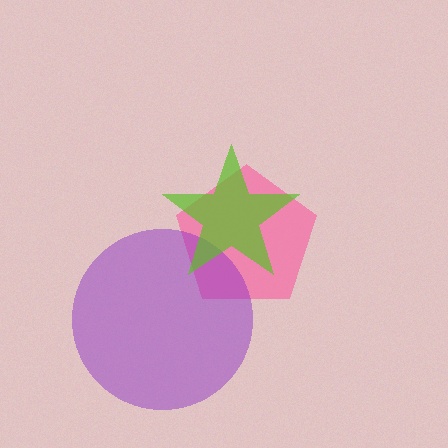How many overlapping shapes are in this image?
There are 3 overlapping shapes in the image.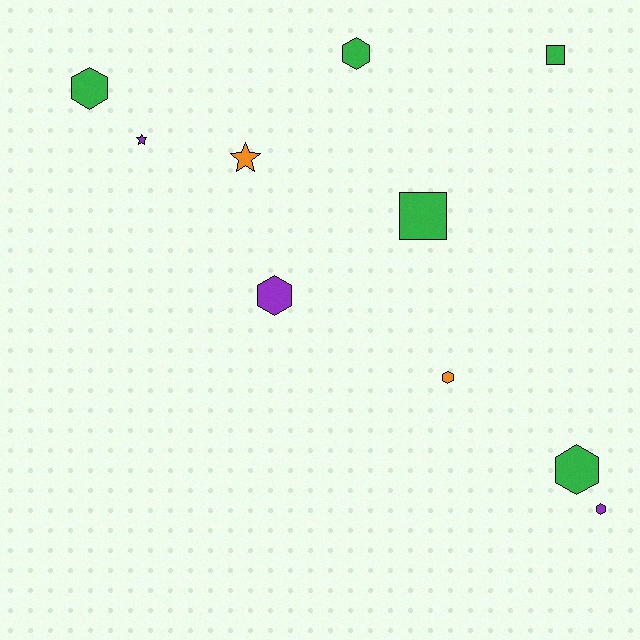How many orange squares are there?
There are no orange squares.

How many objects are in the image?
There are 10 objects.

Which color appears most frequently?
Green, with 5 objects.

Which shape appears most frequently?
Hexagon, with 6 objects.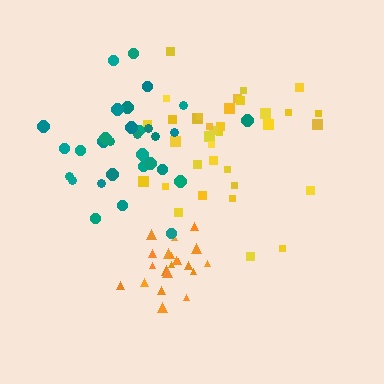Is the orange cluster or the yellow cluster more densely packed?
Orange.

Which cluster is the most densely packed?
Orange.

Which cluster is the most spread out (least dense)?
Yellow.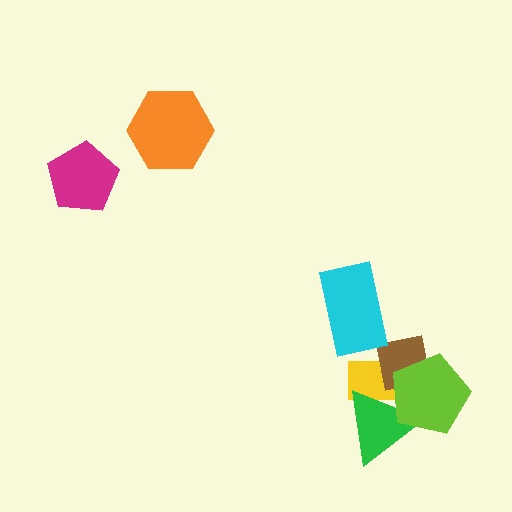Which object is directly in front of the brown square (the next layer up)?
The green triangle is directly in front of the brown square.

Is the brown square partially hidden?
Yes, it is partially covered by another shape.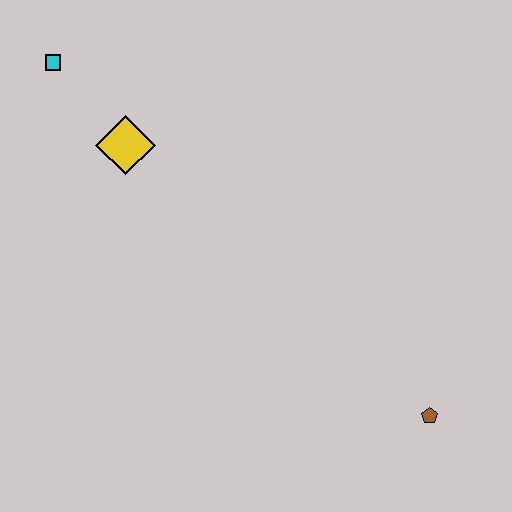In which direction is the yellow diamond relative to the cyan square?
The yellow diamond is below the cyan square.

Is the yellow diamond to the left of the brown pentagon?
Yes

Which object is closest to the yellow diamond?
The cyan square is closest to the yellow diamond.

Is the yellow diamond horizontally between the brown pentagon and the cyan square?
Yes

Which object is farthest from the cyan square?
The brown pentagon is farthest from the cyan square.